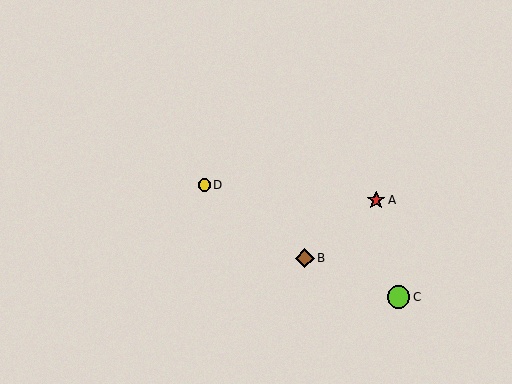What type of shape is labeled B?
Shape B is a brown diamond.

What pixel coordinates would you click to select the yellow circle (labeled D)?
Click at (204, 185) to select the yellow circle D.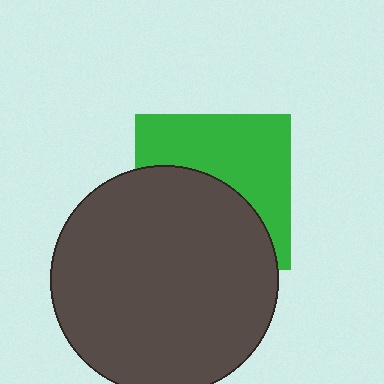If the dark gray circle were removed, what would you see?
You would see the complete green square.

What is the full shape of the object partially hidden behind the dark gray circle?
The partially hidden object is a green square.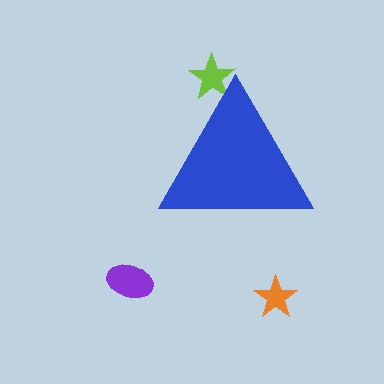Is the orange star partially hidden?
No, the orange star is fully visible.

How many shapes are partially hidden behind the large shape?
1 shape is partially hidden.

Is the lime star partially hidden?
Yes, the lime star is partially hidden behind the blue triangle.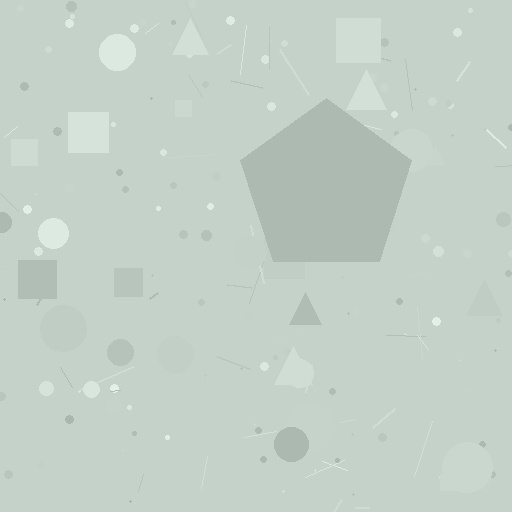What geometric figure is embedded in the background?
A pentagon is embedded in the background.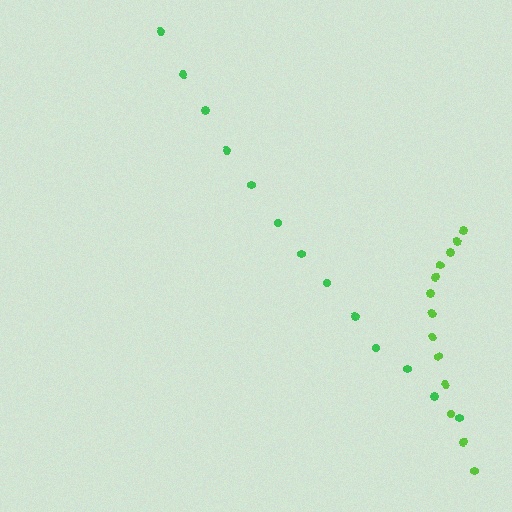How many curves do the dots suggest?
There are 2 distinct paths.